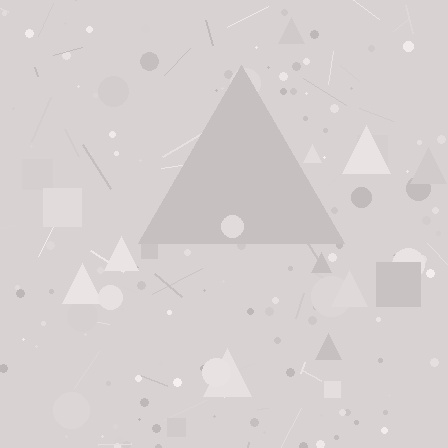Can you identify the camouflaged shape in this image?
The camouflaged shape is a triangle.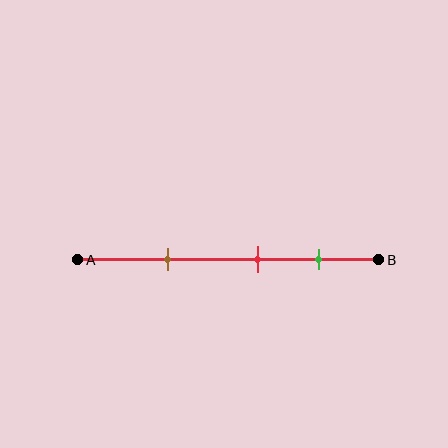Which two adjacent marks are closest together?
The red and green marks are the closest adjacent pair.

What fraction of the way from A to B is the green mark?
The green mark is approximately 80% (0.8) of the way from A to B.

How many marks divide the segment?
There are 3 marks dividing the segment.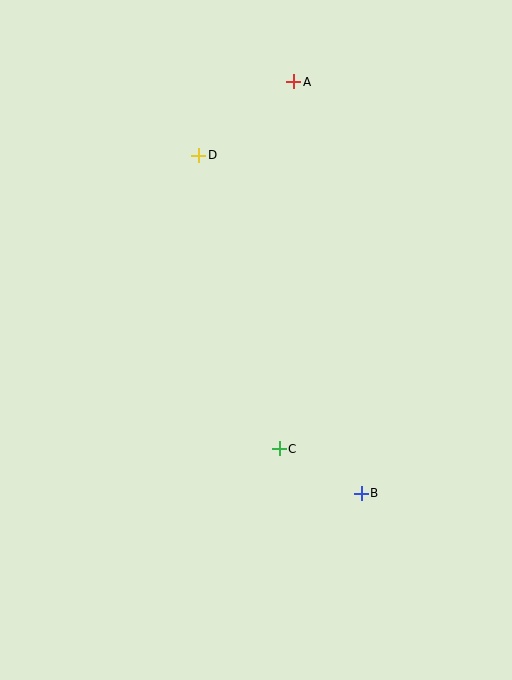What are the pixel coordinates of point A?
Point A is at (294, 82).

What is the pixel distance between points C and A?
The distance between C and A is 367 pixels.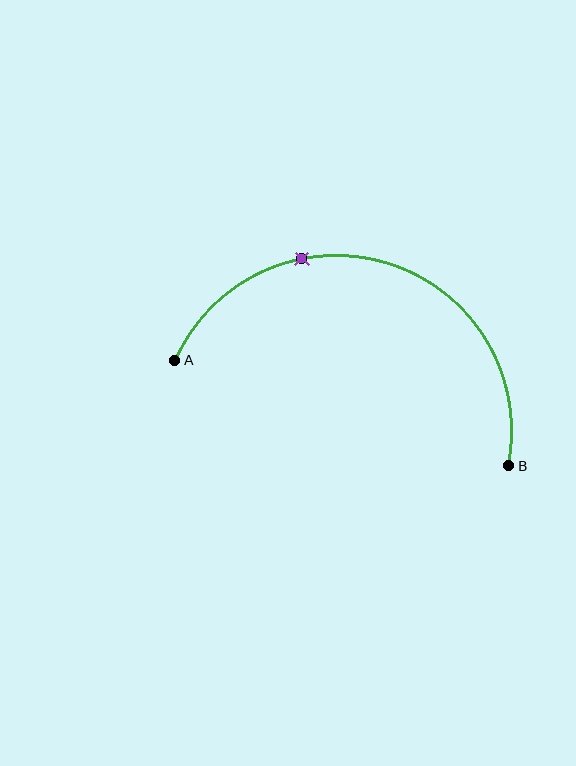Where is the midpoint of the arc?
The arc midpoint is the point on the curve farthest from the straight line joining A and B. It sits above that line.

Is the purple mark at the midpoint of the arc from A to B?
No. The purple mark lies on the arc but is closer to endpoint A. The arc midpoint would be at the point on the curve equidistant along the arc from both A and B.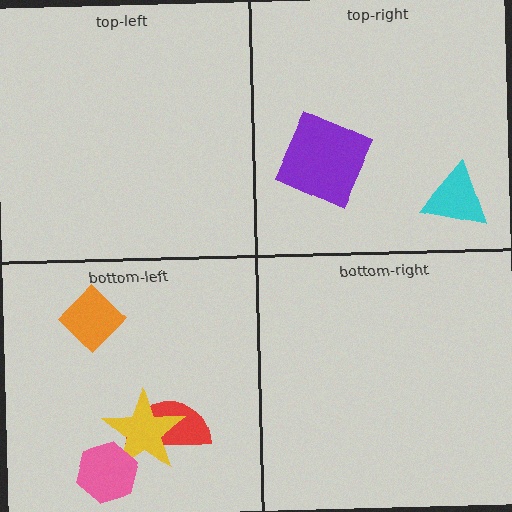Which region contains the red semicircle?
The bottom-left region.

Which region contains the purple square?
The top-right region.